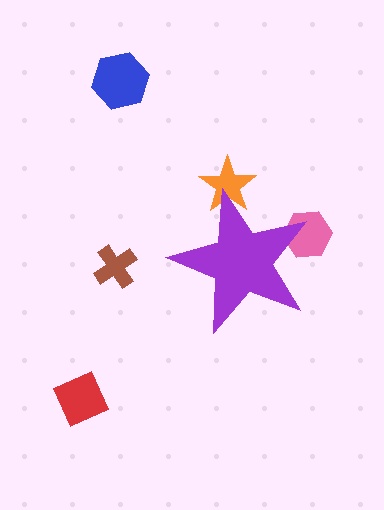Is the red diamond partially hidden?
No, the red diamond is fully visible.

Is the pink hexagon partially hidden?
Yes, the pink hexagon is partially hidden behind the purple star.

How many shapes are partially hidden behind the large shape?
2 shapes are partially hidden.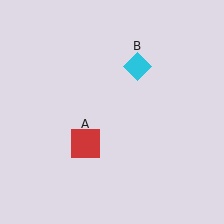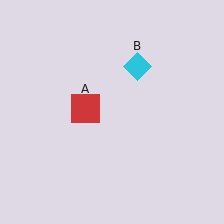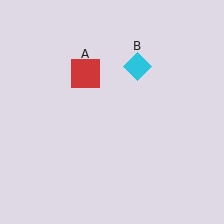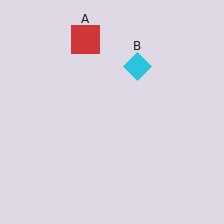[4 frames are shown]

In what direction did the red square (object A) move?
The red square (object A) moved up.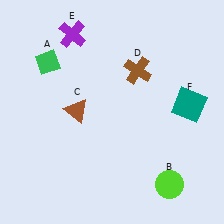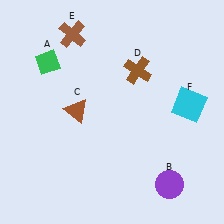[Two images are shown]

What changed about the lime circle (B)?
In Image 1, B is lime. In Image 2, it changed to purple.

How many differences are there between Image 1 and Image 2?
There are 3 differences between the two images.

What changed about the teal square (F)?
In Image 1, F is teal. In Image 2, it changed to cyan.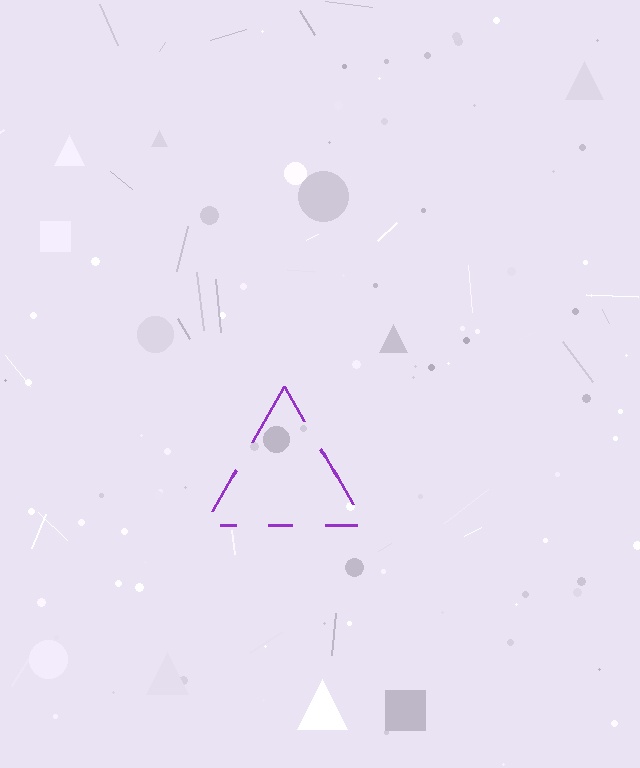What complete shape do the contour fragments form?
The contour fragments form a triangle.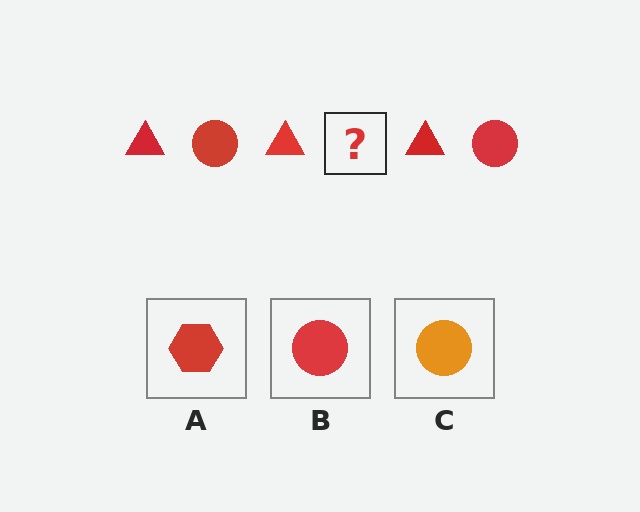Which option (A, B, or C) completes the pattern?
B.